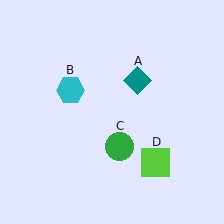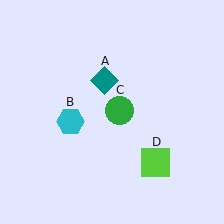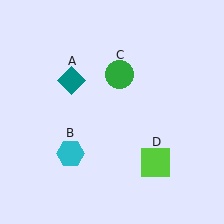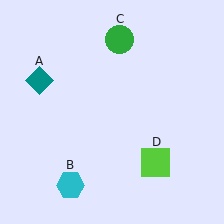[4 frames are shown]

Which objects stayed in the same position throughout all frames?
Lime square (object D) remained stationary.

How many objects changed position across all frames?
3 objects changed position: teal diamond (object A), cyan hexagon (object B), green circle (object C).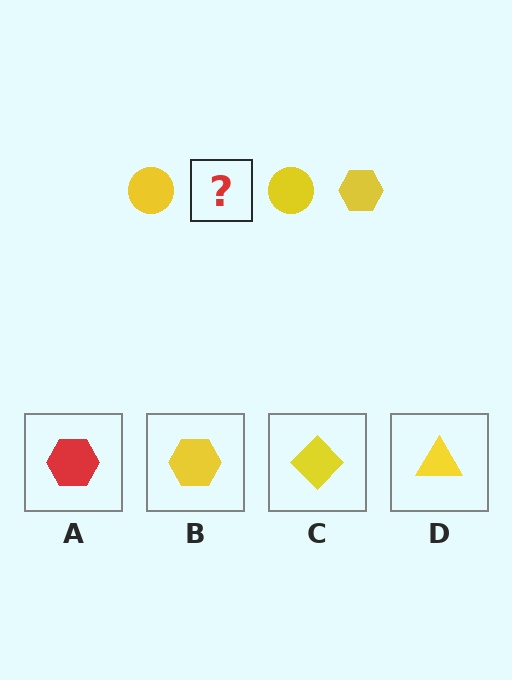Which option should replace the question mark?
Option B.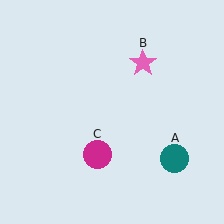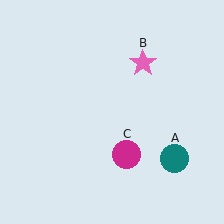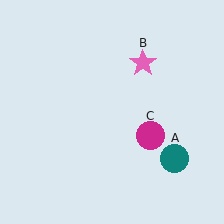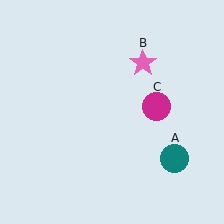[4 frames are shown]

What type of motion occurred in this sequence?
The magenta circle (object C) rotated counterclockwise around the center of the scene.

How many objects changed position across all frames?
1 object changed position: magenta circle (object C).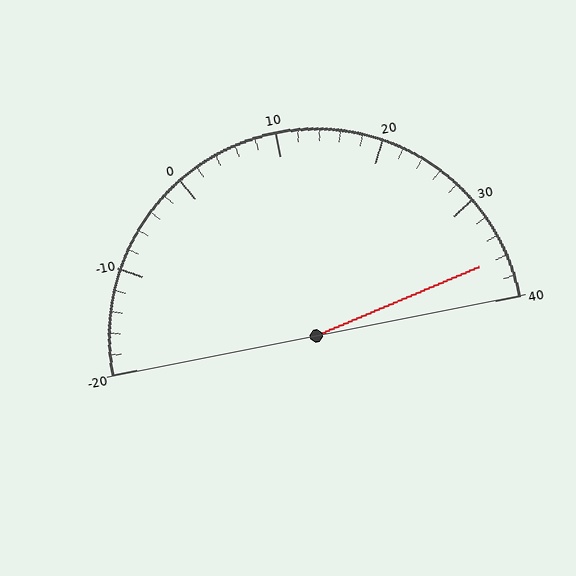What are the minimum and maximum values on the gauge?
The gauge ranges from -20 to 40.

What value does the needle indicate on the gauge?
The needle indicates approximately 36.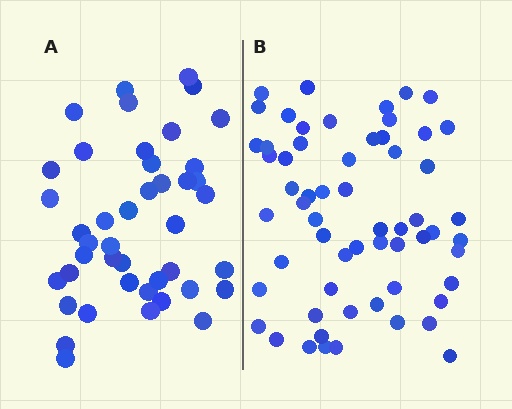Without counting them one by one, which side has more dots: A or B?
Region B (the right region) has more dots.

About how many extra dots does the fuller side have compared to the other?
Region B has approximately 15 more dots than region A.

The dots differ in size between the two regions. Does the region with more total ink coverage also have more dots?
No. Region A has more total ink coverage because its dots are larger, but region B actually contains more individual dots. Total area can be misleading — the number of items is what matters here.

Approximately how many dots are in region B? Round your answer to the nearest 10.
About 60 dots.